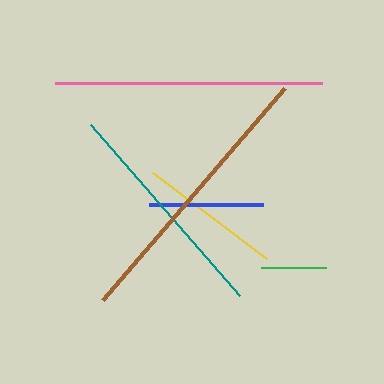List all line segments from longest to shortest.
From longest to shortest: brown, pink, teal, yellow, blue, green.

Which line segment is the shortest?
The green line is the shortest at approximately 65 pixels.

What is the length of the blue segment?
The blue segment is approximately 114 pixels long.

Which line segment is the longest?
The brown line is the longest at approximately 279 pixels.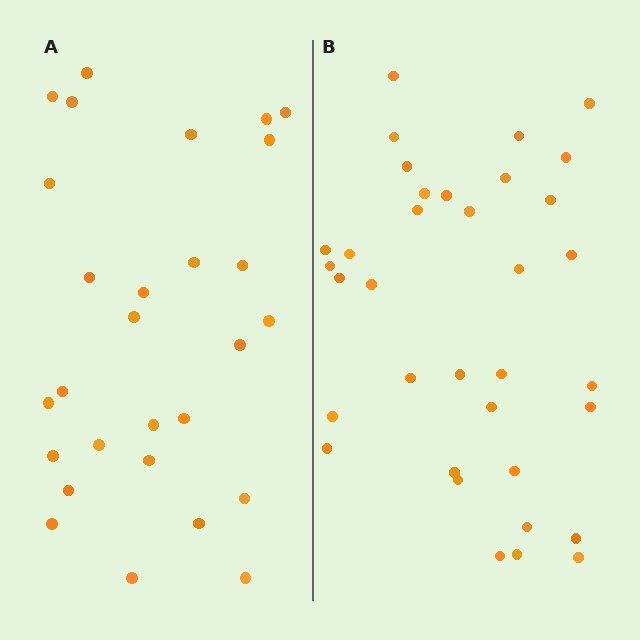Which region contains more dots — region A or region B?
Region B (the right region) has more dots.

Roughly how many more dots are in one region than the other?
Region B has roughly 8 or so more dots than region A.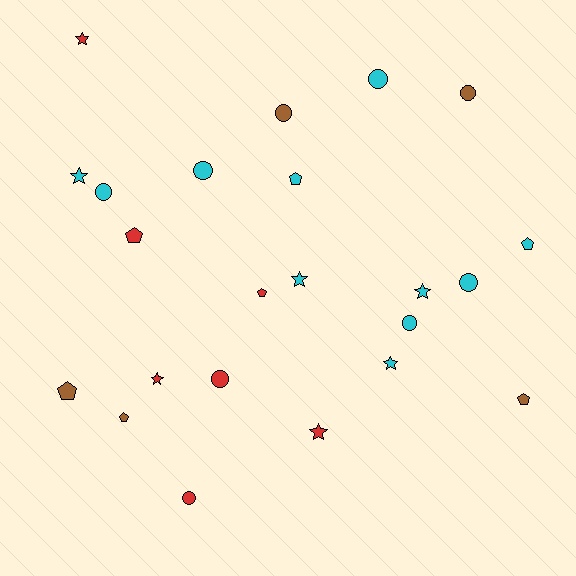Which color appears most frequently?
Cyan, with 11 objects.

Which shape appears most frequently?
Circle, with 9 objects.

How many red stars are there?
There are 3 red stars.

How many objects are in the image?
There are 23 objects.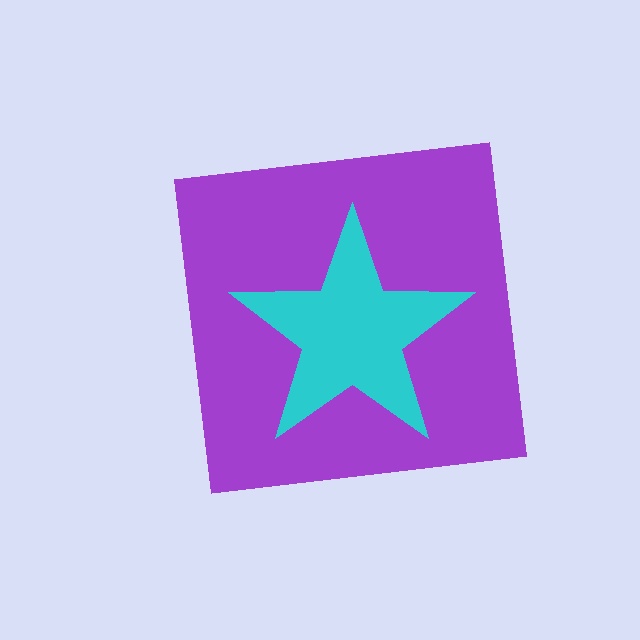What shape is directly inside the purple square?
The cyan star.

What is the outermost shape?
The purple square.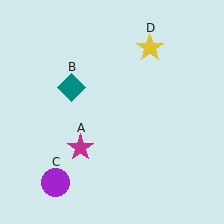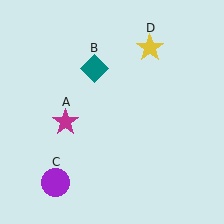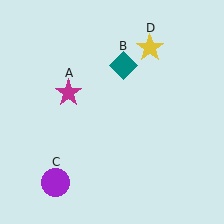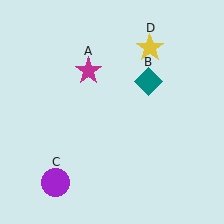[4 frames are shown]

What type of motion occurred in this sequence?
The magenta star (object A), teal diamond (object B) rotated clockwise around the center of the scene.